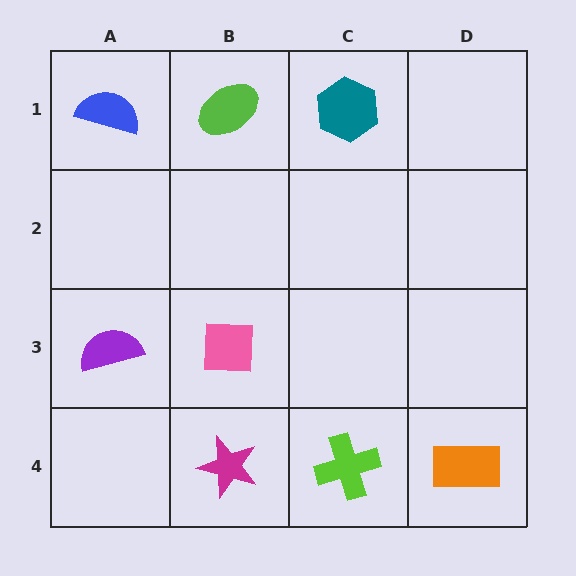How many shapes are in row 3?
2 shapes.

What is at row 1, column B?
A lime ellipse.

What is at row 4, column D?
An orange rectangle.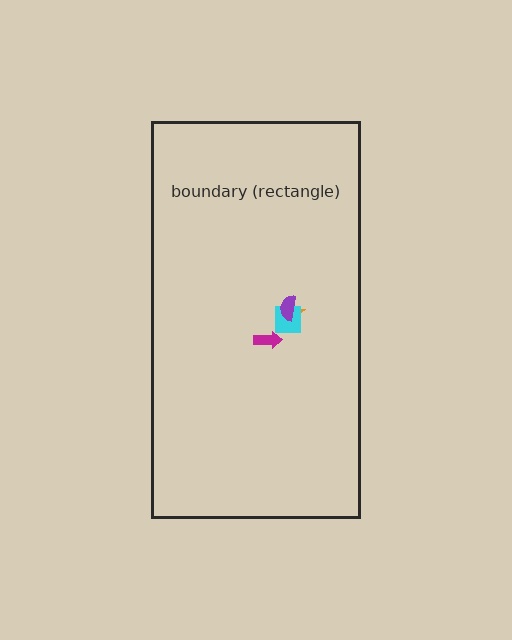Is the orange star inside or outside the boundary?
Inside.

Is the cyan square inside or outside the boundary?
Inside.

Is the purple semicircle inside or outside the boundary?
Inside.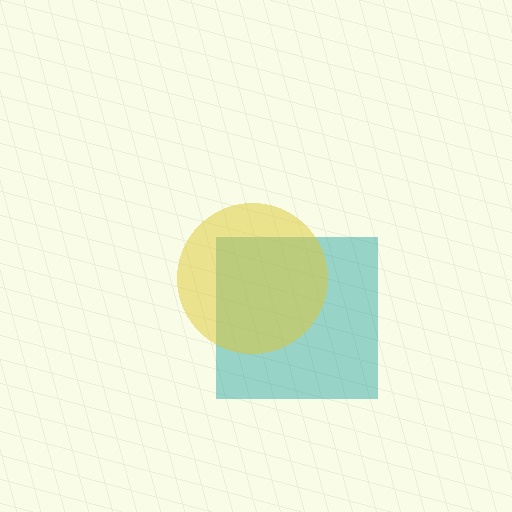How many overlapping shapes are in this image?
There are 2 overlapping shapes in the image.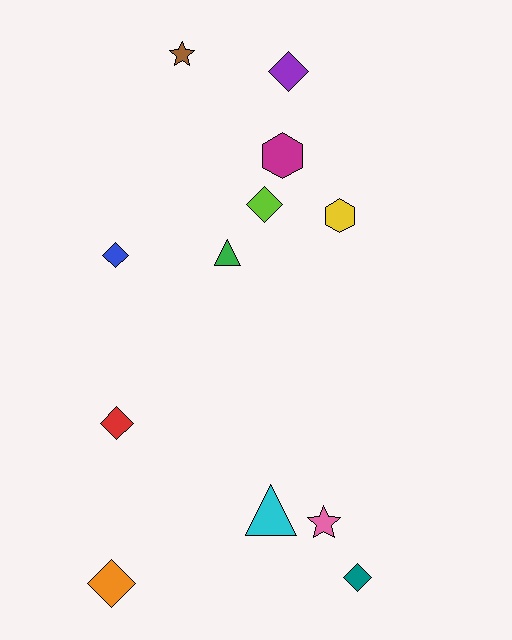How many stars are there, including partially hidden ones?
There are 2 stars.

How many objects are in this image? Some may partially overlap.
There are 12 objects.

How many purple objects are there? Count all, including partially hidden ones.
There is 1 purple object.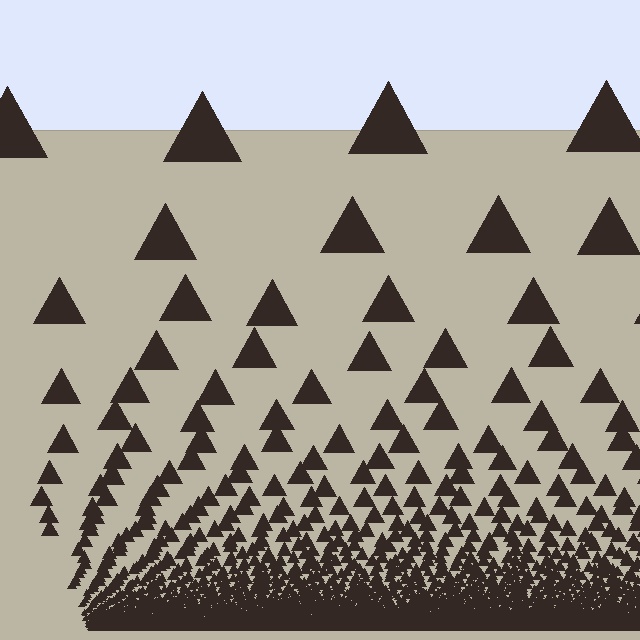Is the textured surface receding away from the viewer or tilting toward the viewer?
The surface appears to tilt toward the viewer. Texture elements get larger and sparser toward the top.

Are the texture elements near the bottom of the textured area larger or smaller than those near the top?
Smaller. The gradient is inverted — elements near the bottom are smaller and denser.